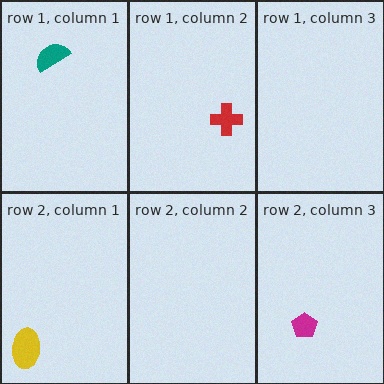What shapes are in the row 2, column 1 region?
The yellow ellipse.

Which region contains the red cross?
The row 1, column 2 region.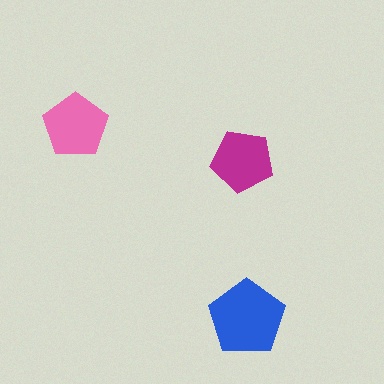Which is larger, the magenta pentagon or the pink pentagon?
The pink one.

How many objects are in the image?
There are 3 objects in the image.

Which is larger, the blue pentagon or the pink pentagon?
The blue one.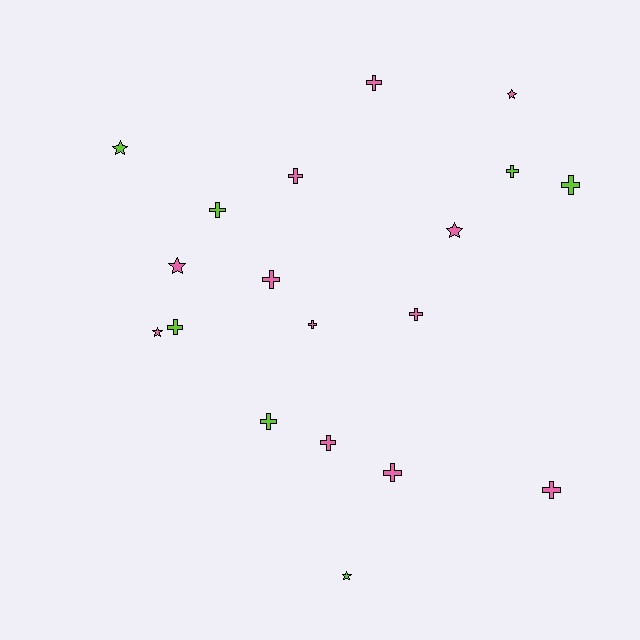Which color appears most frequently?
Pink, with 12 objects.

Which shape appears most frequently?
Cross, with 13 objects.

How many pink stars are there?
There are 4 pink stars.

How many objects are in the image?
There are 19 objects.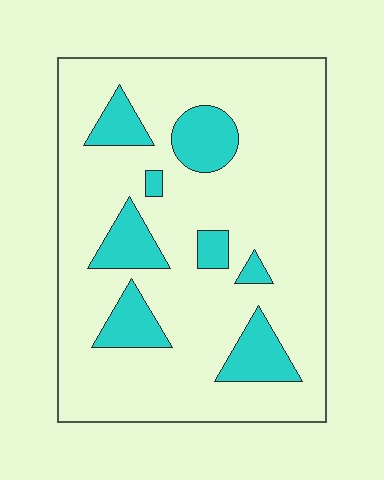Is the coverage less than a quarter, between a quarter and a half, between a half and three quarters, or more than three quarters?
Less than a quarter.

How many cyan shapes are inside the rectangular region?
8.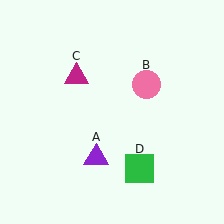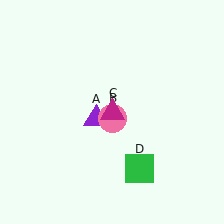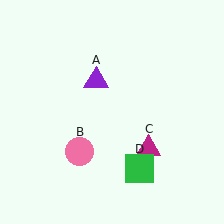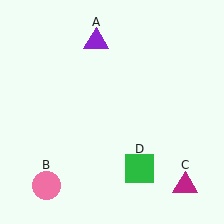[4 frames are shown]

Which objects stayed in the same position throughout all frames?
Green square (object D) remained stationary.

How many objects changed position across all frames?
3 objects changed position: purple triangle (object A), pink circle (object B), magenta triangle (object C).